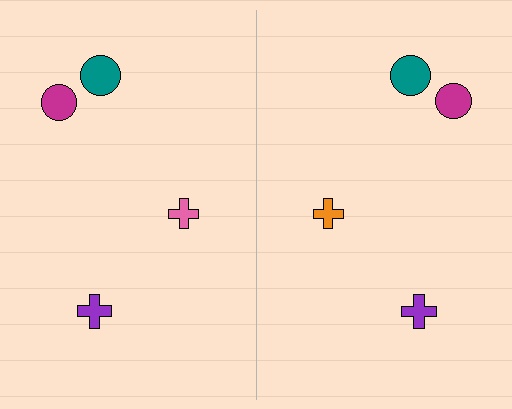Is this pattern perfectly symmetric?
No, the pattern is not perfectly symmetric. The orange cross on the right side breaks the symmetry — its mirror counterpart is pink.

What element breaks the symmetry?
The orange cross on the right side breaks the symmetry — its mirror counterpart is pink.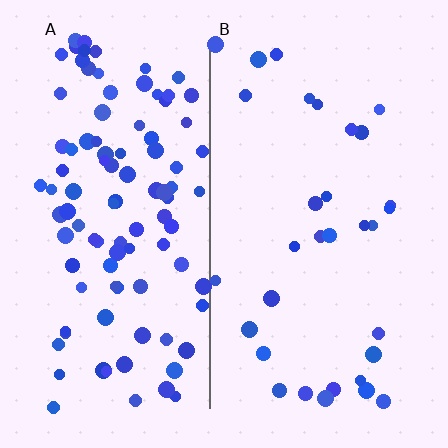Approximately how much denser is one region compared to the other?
Approximately 3.2× — region A over region B.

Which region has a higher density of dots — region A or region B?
A (the left).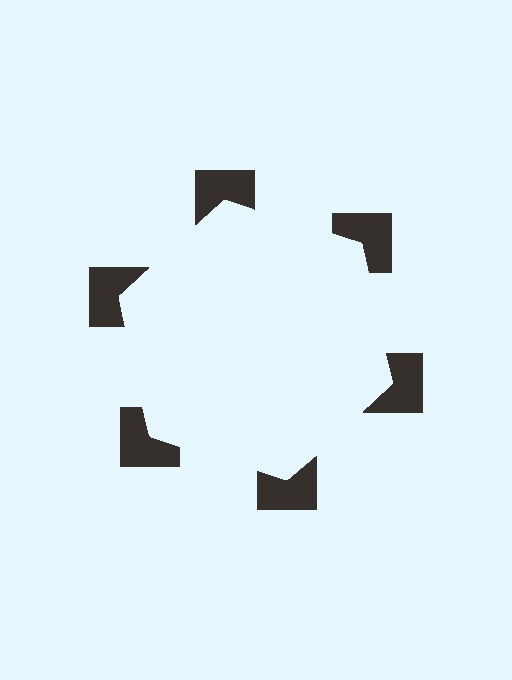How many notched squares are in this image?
There are 6 — one at each vertex of the illusory hexagon.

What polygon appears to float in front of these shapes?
An illusory hexagon — its edges are inferred from the aligned wedge cuts in the notched squares, not physically drawn.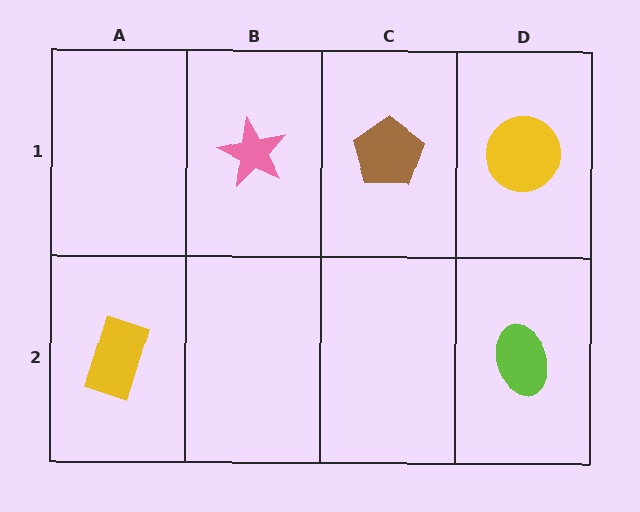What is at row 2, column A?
A yellow rectangle.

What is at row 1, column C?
A brown pentagon.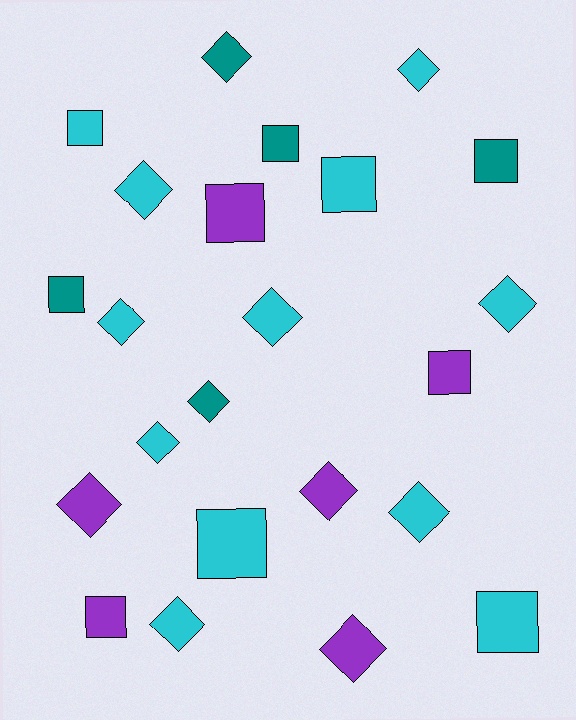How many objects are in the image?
There are 23 objects.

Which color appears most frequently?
Cyan, with 12 objects.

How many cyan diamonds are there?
There are 8 cyan diamonds.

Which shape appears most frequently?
Diamond, with 13 objects.